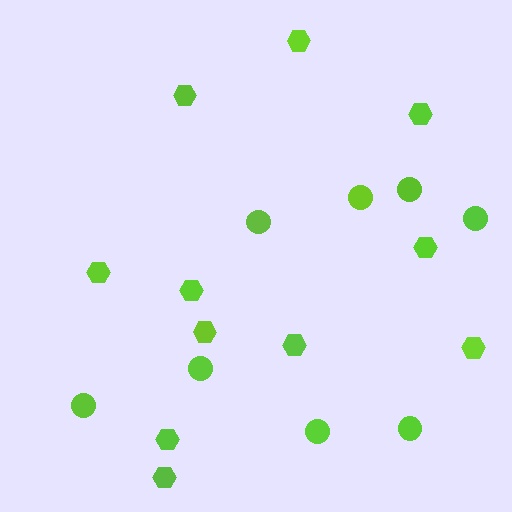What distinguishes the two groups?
There are 2 groups: one group of circles (8) and one group of hexagons (11).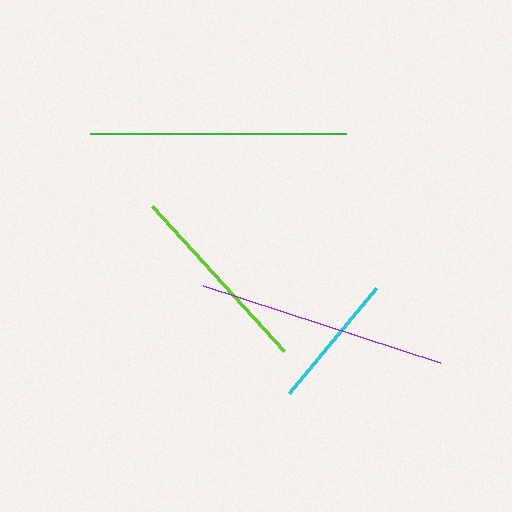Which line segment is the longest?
The green line is the longest at approximately 256 pixels.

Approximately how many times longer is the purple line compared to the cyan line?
The purple line is approximately 1.8 times the length of the cyan line.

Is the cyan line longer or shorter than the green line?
The green line is longer than the cyan line.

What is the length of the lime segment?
The lime segment is approximately 197 pixels long.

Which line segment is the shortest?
The cyan line is the shortest at approximately 136 pixels.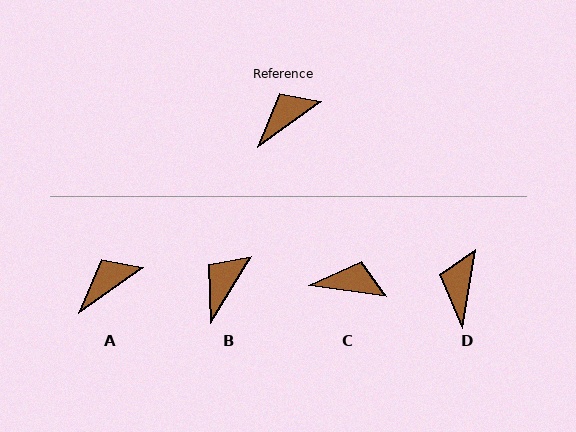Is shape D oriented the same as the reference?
No, it is off by about 45 degrees.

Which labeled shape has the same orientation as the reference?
A.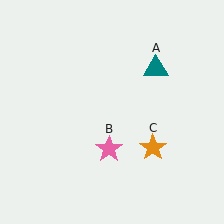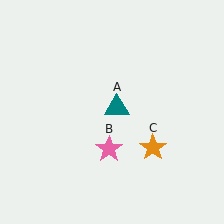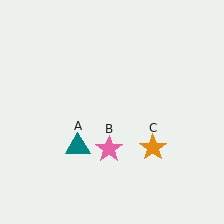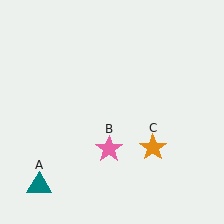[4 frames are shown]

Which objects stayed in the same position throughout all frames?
Pink star (object B) and orange star (object C) remained stationary.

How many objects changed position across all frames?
1 object changed position: teal triangle (object A).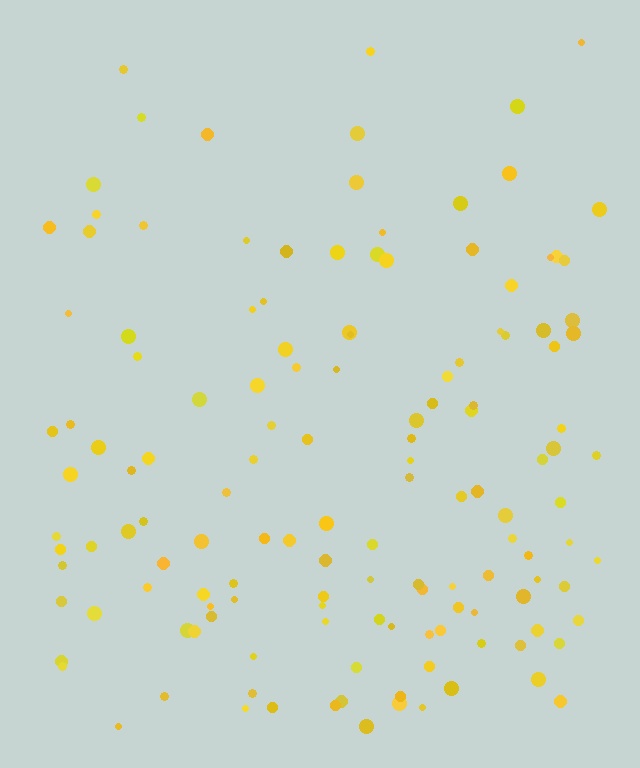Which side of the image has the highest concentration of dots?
The bottom.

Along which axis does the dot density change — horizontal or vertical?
Vertical.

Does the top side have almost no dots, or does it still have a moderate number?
Still a moderate number, just noticeably fewer than the bottom.